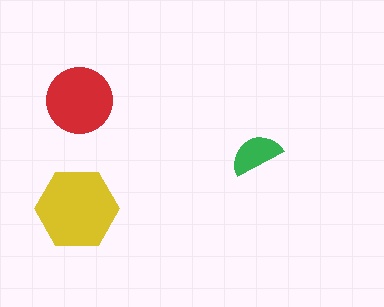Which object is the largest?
The yellow hexagon.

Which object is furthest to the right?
The green semicircle is rightmost.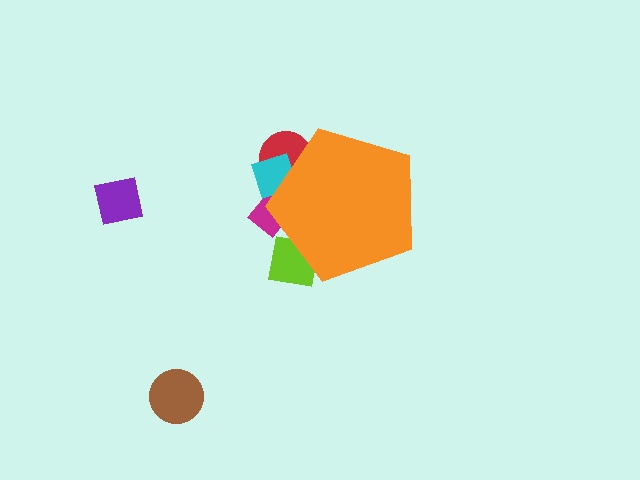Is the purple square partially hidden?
No, the purple square is fully visible.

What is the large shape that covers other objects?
An orange pentagon.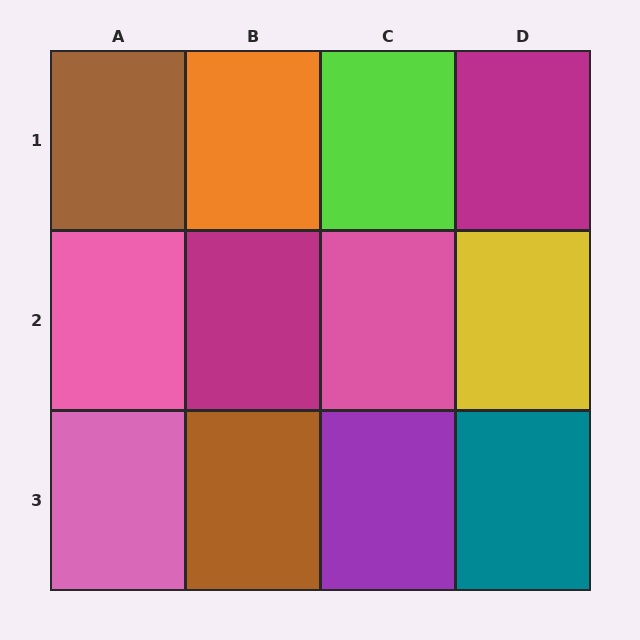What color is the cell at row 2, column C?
Pink.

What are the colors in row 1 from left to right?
Brown, orange, lime, magenta.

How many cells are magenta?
2 cells are magenta.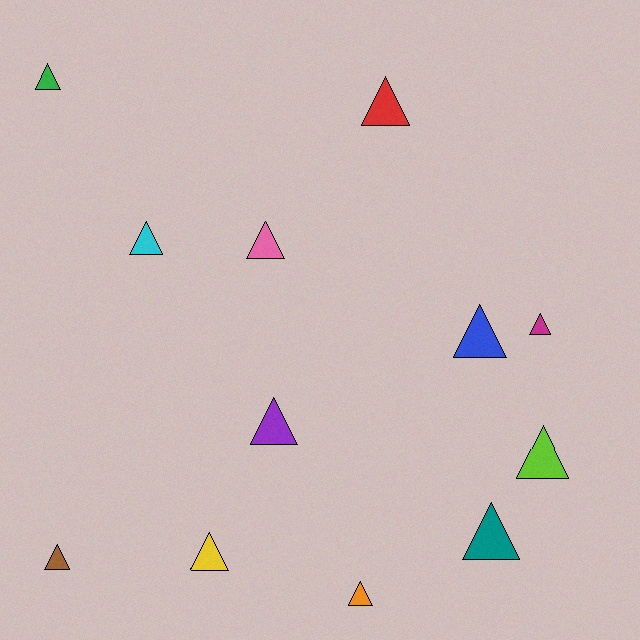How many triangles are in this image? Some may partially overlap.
There are 12 triangles.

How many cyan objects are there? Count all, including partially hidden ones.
There is 1 cyan object.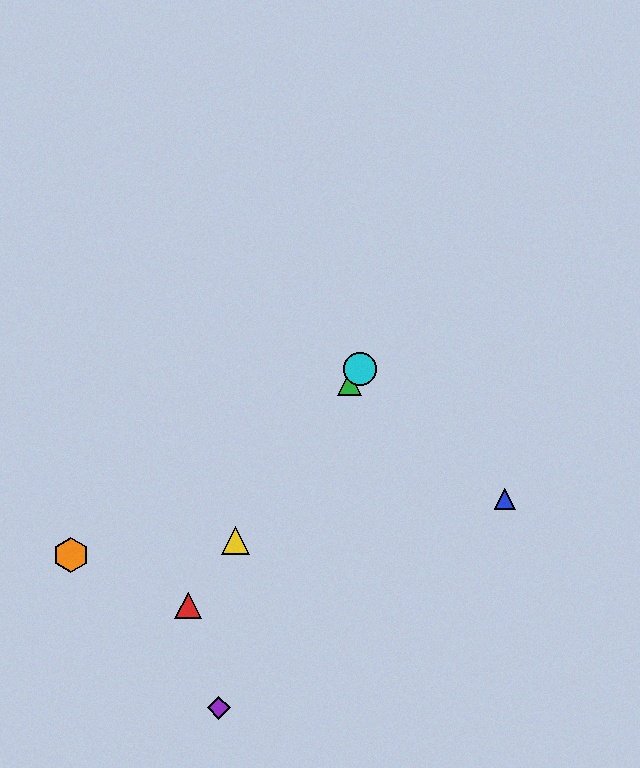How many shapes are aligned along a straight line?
4 shapes (the red triangle, the green triangle, the yellow triangle, the cyan circle) are aligned along a straight line.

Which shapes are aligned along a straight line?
The red triangle, the green triangle, the yellow triangle, the cyan circle are aligned along a straight line.